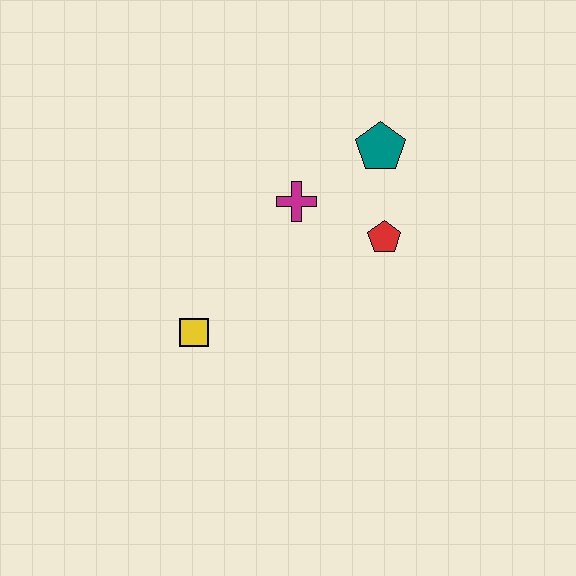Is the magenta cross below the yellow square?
No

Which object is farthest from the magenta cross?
The yellow square is farthest from the magenta cross.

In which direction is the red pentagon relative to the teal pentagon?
The red pentagon is below the teal pentagon.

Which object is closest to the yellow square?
The magenta cross is closest to the yellow square.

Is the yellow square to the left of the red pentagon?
Yes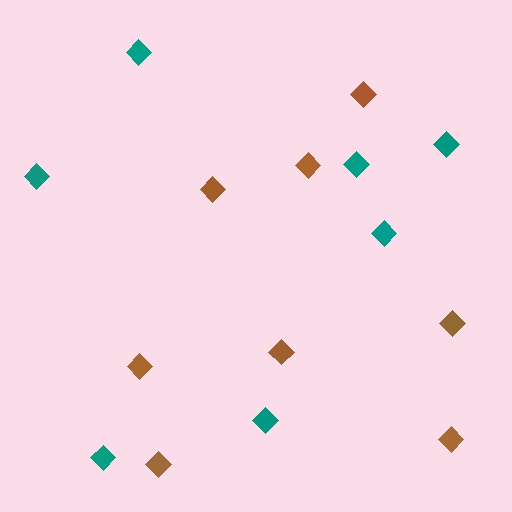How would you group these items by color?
There are 2 groups: one group of teal diamonds (7) and one group of brown diamonds (8).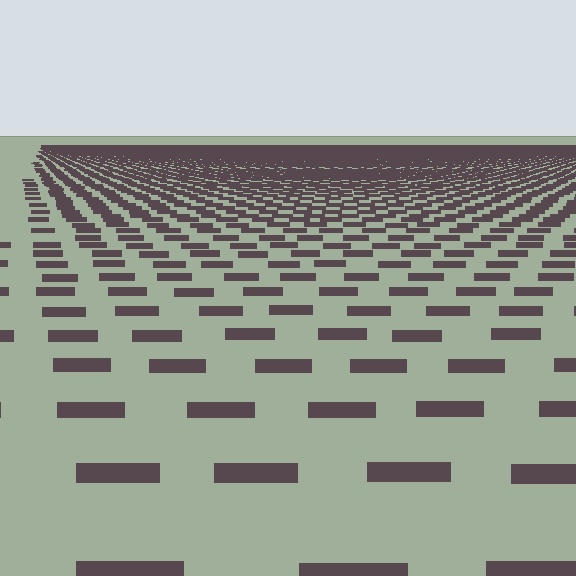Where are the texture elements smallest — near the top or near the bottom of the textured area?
Near the top.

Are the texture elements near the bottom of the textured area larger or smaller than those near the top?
Larger. Near the bottom, elements are closer to the viewer and appear at a bigger on-screen size.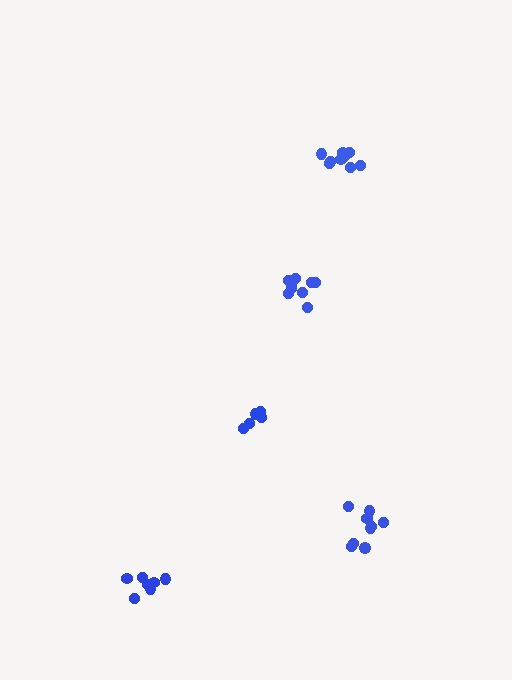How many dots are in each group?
Group 1: 5 dots, Group 2: 10 dots, Group 3: 7 dots, Group 4: 9 dots, Group 5: 9 dots (40 total).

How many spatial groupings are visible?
There are 5 spatial groupings.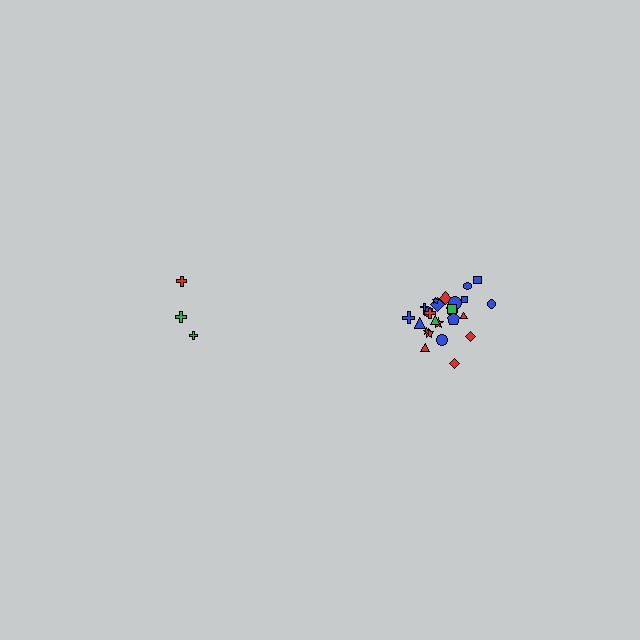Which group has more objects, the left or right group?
The right group.